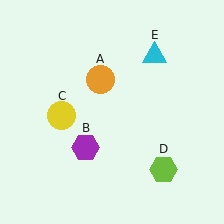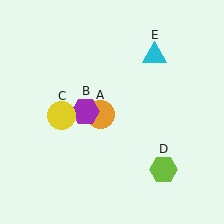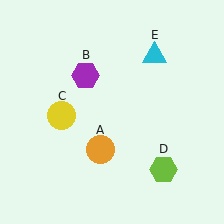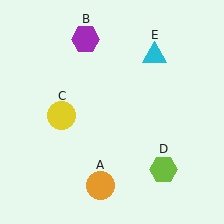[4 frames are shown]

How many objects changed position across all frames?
2 objects changed position: orange circle (object A), purple hexagon (object B).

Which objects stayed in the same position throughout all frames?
Yellow circle (object C) and lime hexagon (object D) and cyan triangle (object E) remained stationary.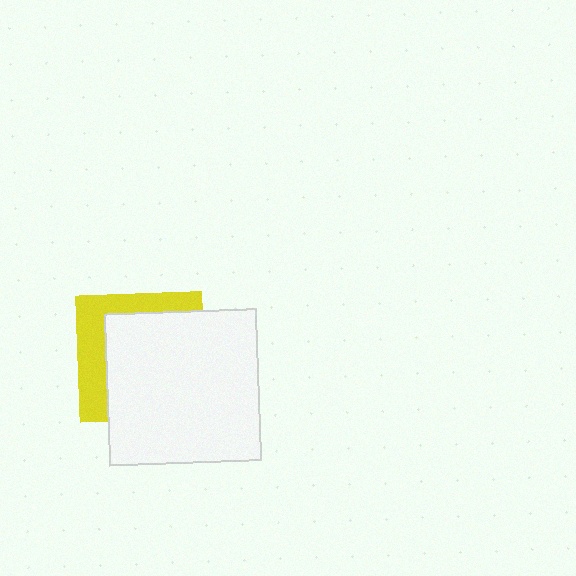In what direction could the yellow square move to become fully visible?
The yellow square could move toward the upper-left. That would shift it out from behind the white square entirely.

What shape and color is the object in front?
The object in front is a white square.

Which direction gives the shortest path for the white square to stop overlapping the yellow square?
Moving toward the lower-right gives the shortest separation.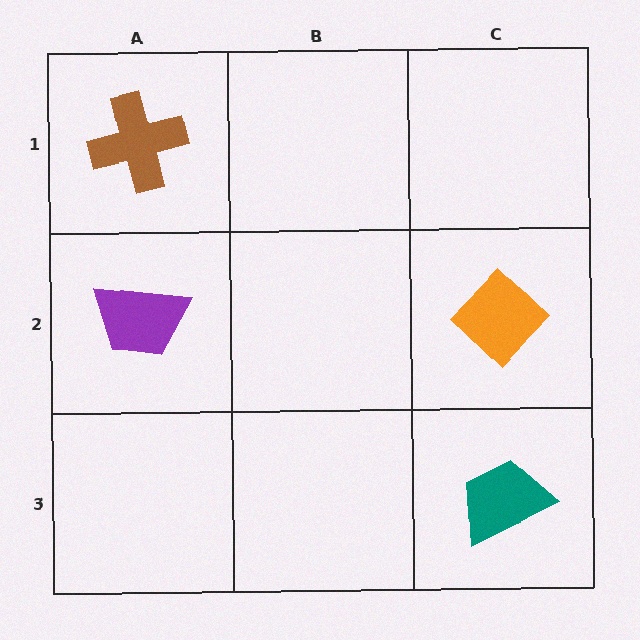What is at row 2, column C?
An orange diamond.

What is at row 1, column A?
A brown cross.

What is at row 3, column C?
A teal trapezoid.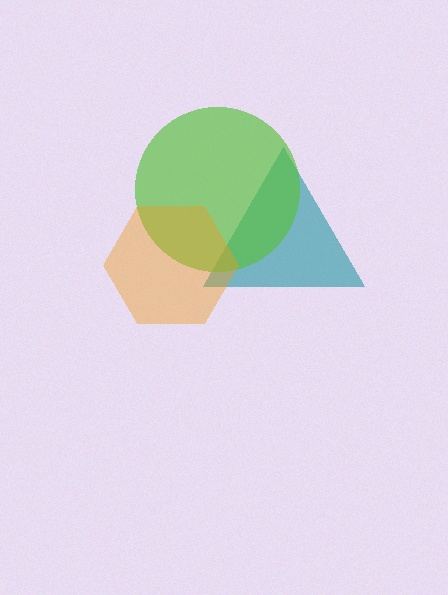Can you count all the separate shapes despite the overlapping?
Yes, there are 3 separate shapes.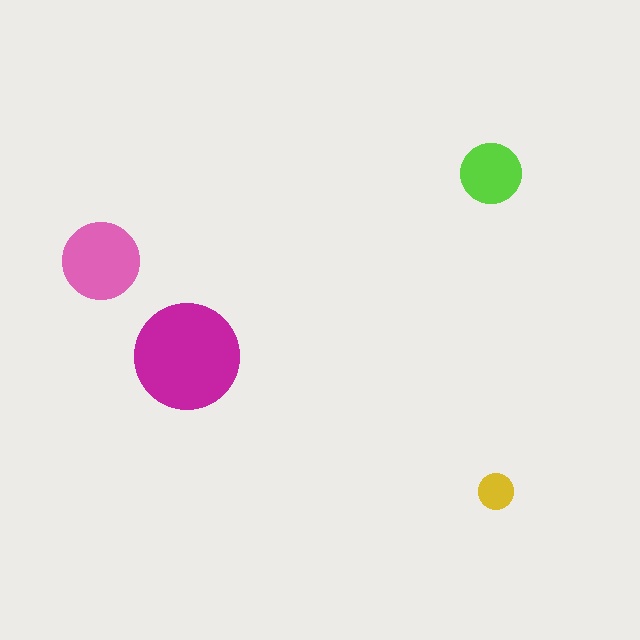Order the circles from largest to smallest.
the magenta one, the pink one, the lime one, the yellow one.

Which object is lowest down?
The yellow circle is bottommost.